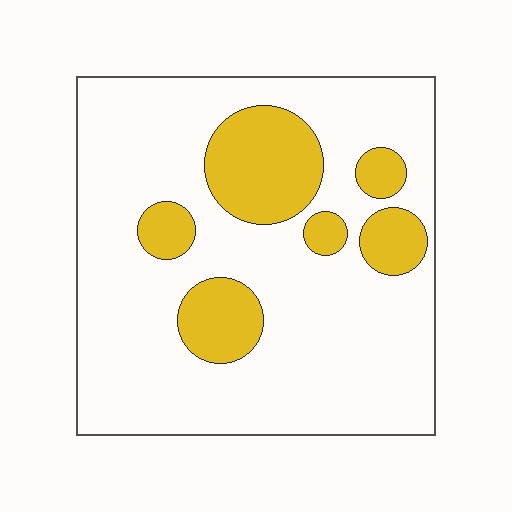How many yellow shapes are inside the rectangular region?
6.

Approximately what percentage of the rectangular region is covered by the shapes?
Approximately 20%.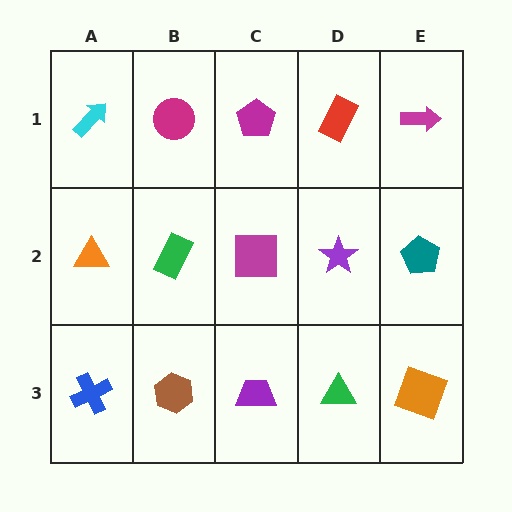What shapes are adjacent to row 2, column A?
A cyan arrow (row 1, column A), a blue cross (row 3, column A), a green rectangle (row 2, column B).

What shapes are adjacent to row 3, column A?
An orange triangle (row 2, column A), a brown hexagon (row 3, column B).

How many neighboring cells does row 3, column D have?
3.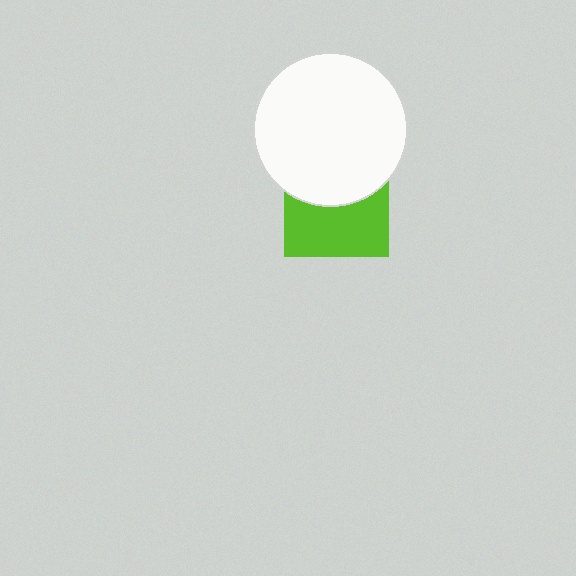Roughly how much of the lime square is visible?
About half of it is visible (roughly 54%).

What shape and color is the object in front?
The object in front is a white circle.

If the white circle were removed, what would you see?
You would see the complete lime square.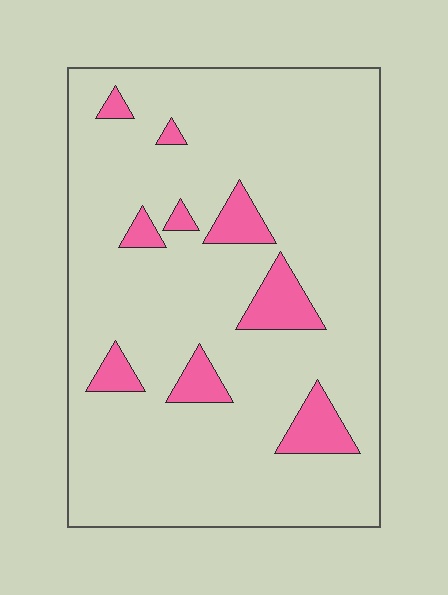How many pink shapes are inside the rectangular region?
9.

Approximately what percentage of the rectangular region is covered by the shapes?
Approximately 10%.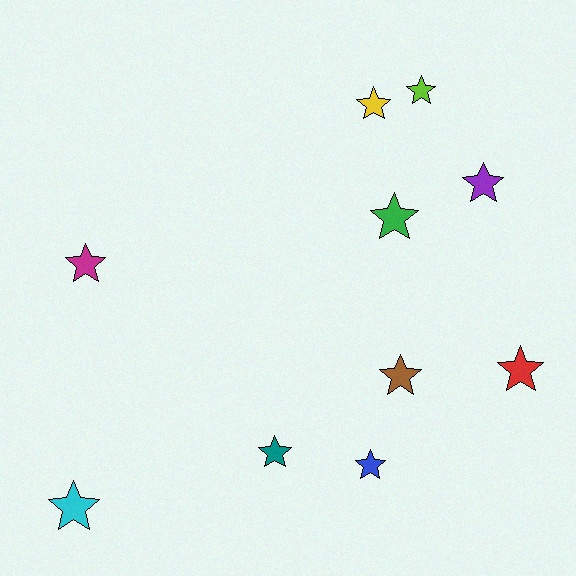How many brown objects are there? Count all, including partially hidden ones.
There is 1 brown object.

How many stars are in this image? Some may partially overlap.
There are 10 stars.